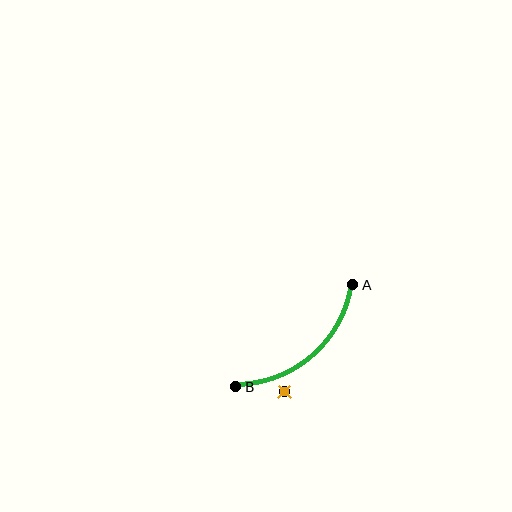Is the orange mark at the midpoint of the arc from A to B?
No — the orange mark does not lie on the arc at all. It sits slightly outside the curve.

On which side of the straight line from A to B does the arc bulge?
The arc bulges below and to the right of the straight line connecting A and B.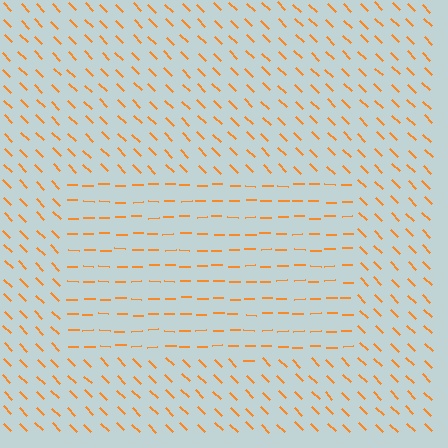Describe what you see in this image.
The image is filled with small orange line segments. A rectangle region in the image has lines oriented differently from the surrounding lines, creating a visible texture boundary.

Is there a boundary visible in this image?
Yes, there is a texture boundary formed by a change in line orientation.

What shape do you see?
I see a rectangle.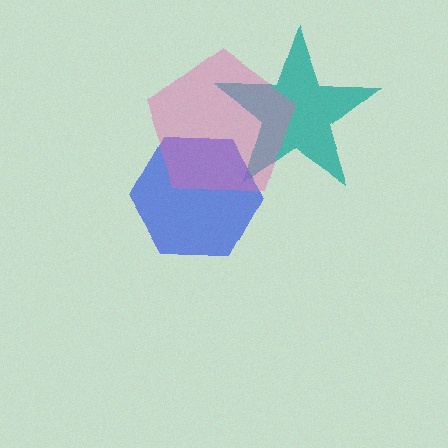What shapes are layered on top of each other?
The layered shapes are: a teal star, a blue hexagon, a pink pentagon.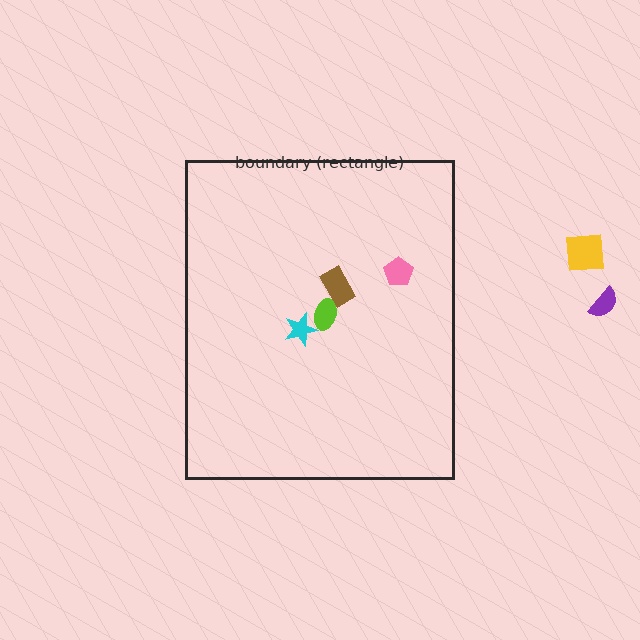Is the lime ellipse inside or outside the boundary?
Inside.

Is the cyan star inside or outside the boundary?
Inside.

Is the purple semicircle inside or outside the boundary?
Outside.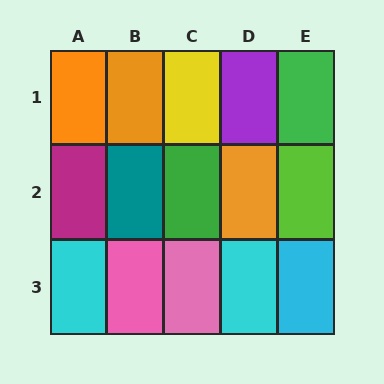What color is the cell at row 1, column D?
Purple.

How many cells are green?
2 cells are green.